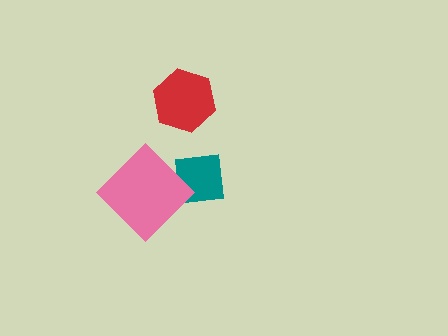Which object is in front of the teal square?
The pink diamond is in front of the teal square.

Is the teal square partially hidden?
Yes, it is partially covered by another shape.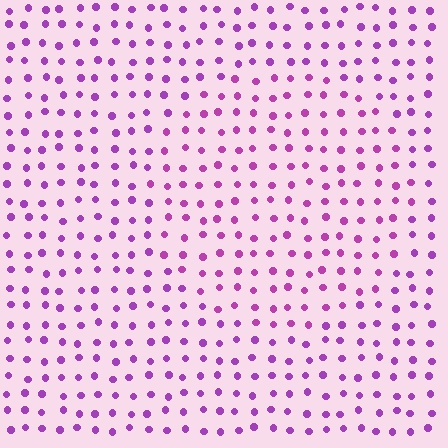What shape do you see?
I see a circle.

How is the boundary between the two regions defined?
The boundary is defined purely by a slight shift in hue (about 17 degrees). Spacing, size, and orientation are identical on both sides.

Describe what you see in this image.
The image is filled with small purple elements in a uniform arrangement. A circle-shaped region is visible where the elements are tinted to a slightly different hue, forming a subtle color boundary.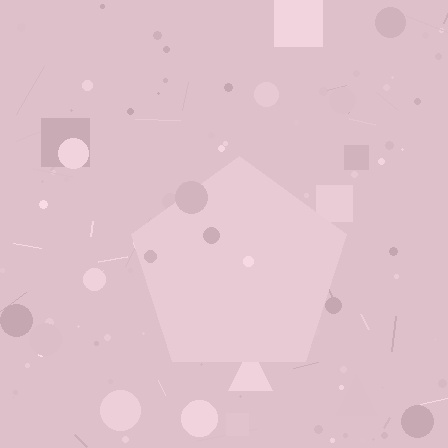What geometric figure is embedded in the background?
A pentagon is embedded in the background.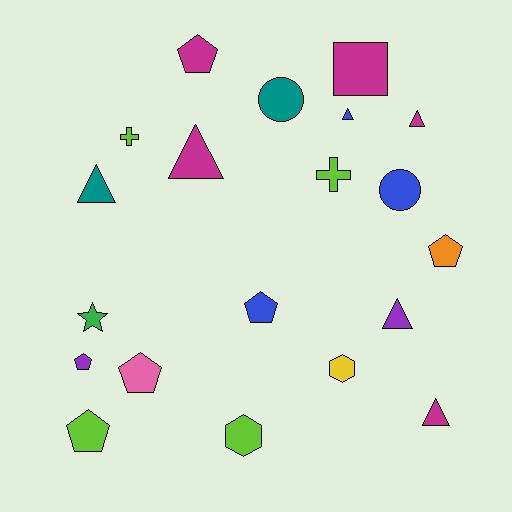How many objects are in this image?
There are 20 objects.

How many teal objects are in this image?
There are 2 teal objects.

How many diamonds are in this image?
There are no diamonds.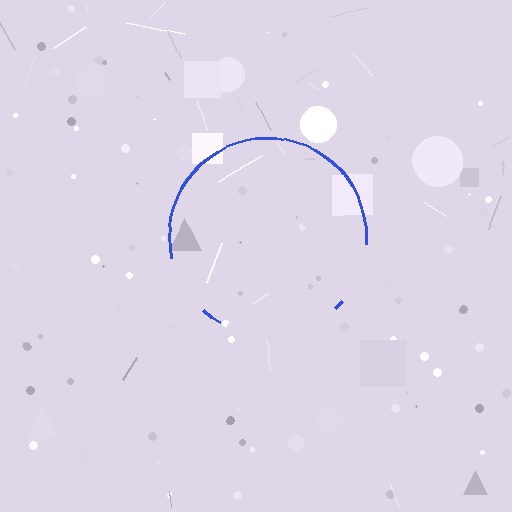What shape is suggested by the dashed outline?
The dashed outline suggests a circle.